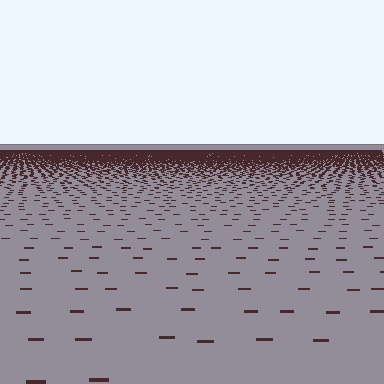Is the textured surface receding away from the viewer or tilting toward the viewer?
The surface is receding away from the viewer. Texture elements get smaller and denser toward the top.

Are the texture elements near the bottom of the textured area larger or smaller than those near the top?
Larger. Near the bottom, elements are closer to the viewer and appear at a bigger on-screen size.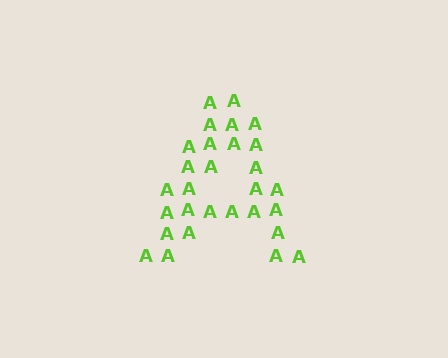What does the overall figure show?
The overall figure shows the letter A.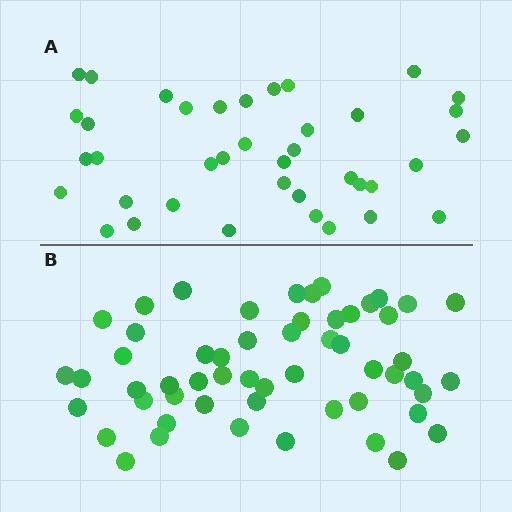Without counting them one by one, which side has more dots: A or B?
Region B (the bottom region) has more dots.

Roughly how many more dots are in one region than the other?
Region B has approximately 15 more dots than region A.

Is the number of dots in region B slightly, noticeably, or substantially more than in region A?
Region B has noticeably more, but not dramatically so. The ratio is roughly 1.4 to 1.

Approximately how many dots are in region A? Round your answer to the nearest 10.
About 40 dots. (The exact count is 39, which rounds to 40.)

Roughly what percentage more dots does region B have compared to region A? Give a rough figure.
About 40% more.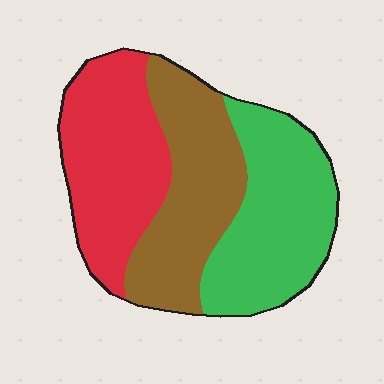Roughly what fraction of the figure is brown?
Brown covers roughly 30% of the figure.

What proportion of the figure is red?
Red takes up about one third (1/3) of the figure.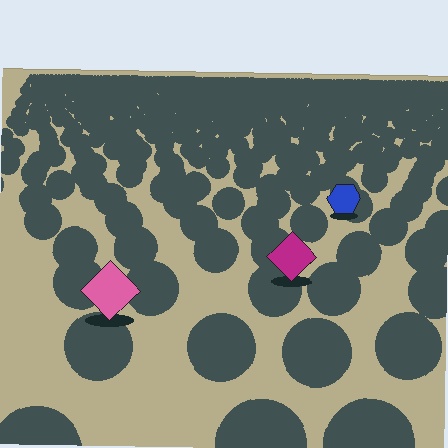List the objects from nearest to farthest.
From nearest to farthest: the pink diamond, the magenta diamond, the blue hexagon.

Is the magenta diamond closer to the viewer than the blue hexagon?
Yes. The magenta diamond is closer — you can tell from the texture gradient: the ground texture is coarser near it.